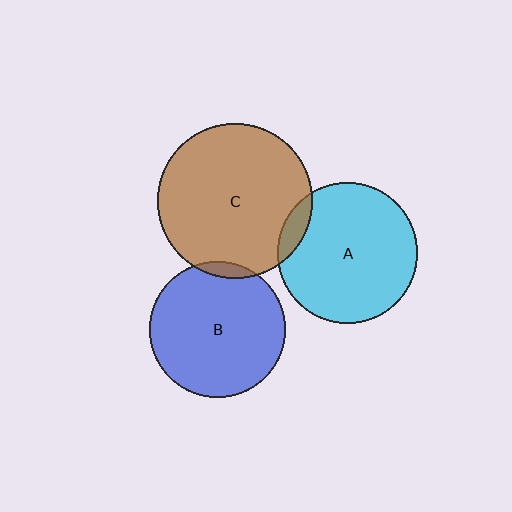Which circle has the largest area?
Circle C (brown).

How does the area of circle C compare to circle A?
Approximately 1.2 times.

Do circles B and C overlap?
Yes.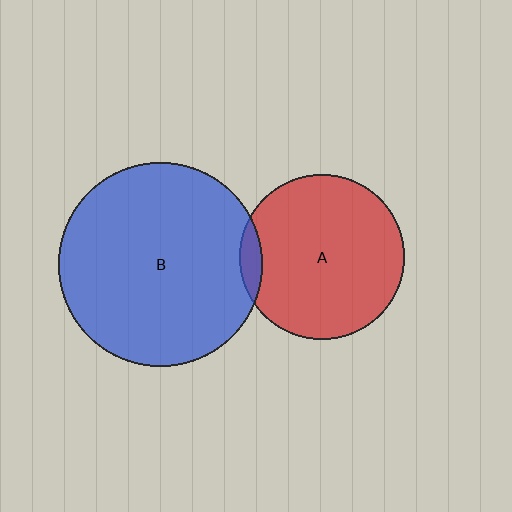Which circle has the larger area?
Circle B (blue).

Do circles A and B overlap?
Yes.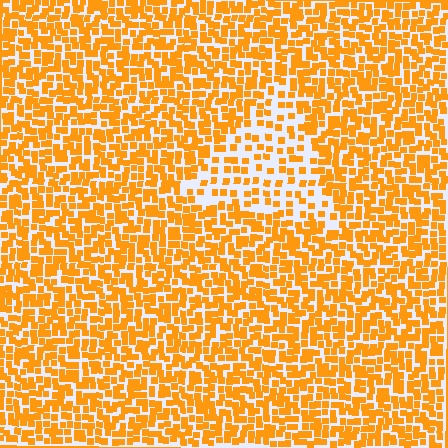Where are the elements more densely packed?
The elements are more densely packed outside the triangle boundary.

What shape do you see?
I see a triangle.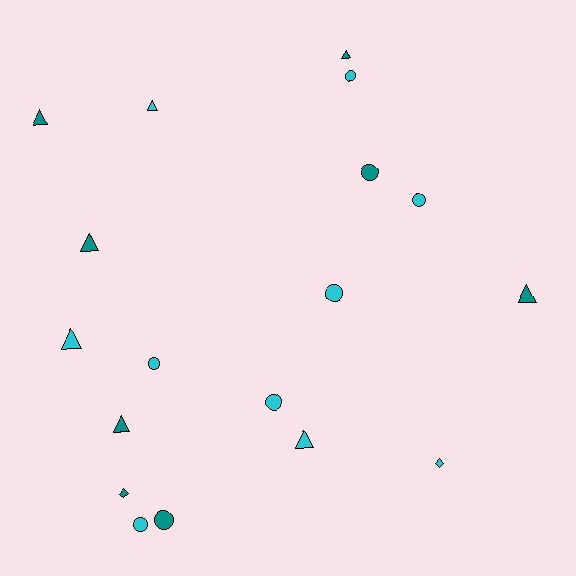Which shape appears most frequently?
Circle, with 8 objects.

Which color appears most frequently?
Cyan, with 10 objects.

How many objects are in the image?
There are 18 objects.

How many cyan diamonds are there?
There is 1 cyan diamond.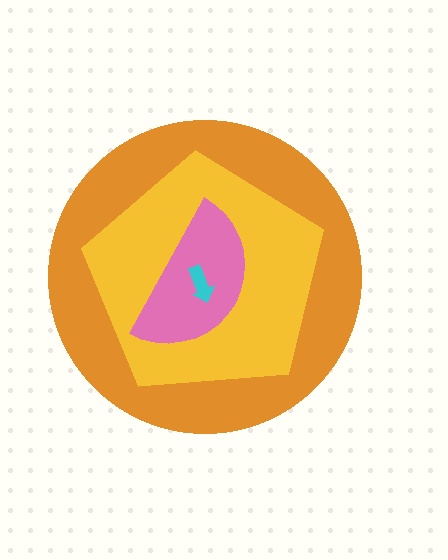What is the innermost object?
The cyan arrow.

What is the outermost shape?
The orange circle.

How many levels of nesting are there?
4.